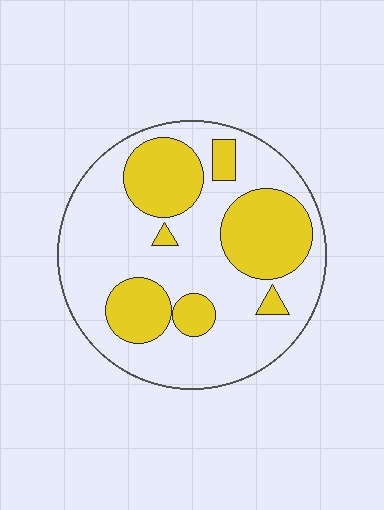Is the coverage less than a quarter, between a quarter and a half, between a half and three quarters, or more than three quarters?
Between a quarter and a half.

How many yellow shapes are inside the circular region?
7.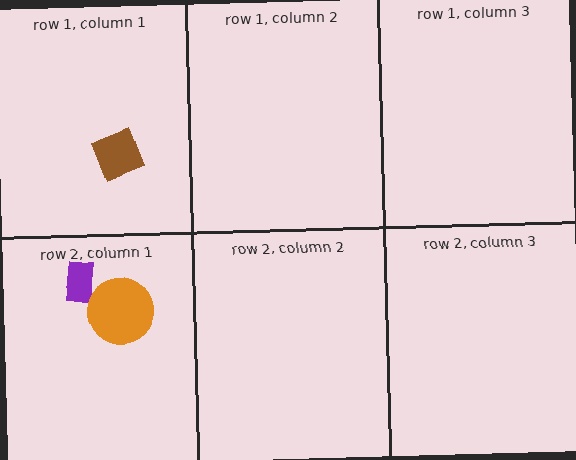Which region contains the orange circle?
The row 2, column 1 region.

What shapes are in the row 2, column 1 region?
The purple rectangle, the orange circle.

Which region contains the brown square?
The row 1, column 1 region.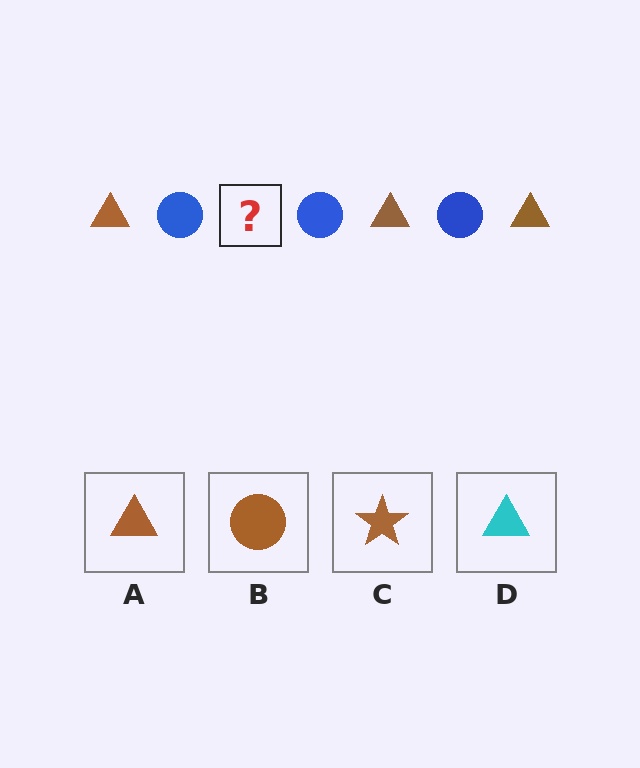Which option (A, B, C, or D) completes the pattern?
A.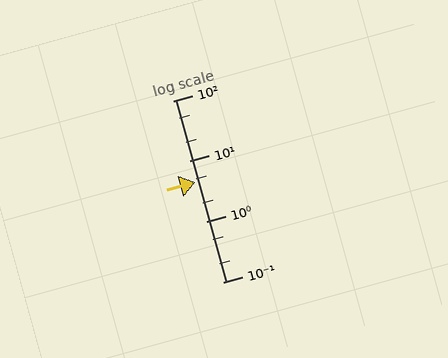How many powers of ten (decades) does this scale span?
The scale spans 3 decades, from 0.1 to 100.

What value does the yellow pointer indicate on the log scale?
The pointer indicates approximately 4.5.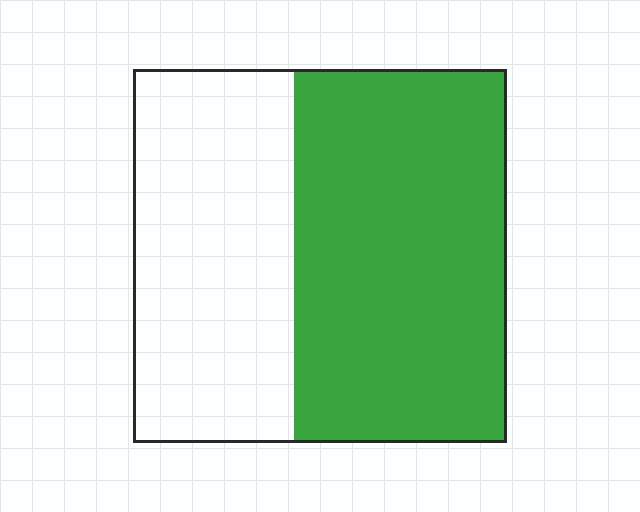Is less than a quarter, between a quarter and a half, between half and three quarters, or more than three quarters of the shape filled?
Between half and three quarters.